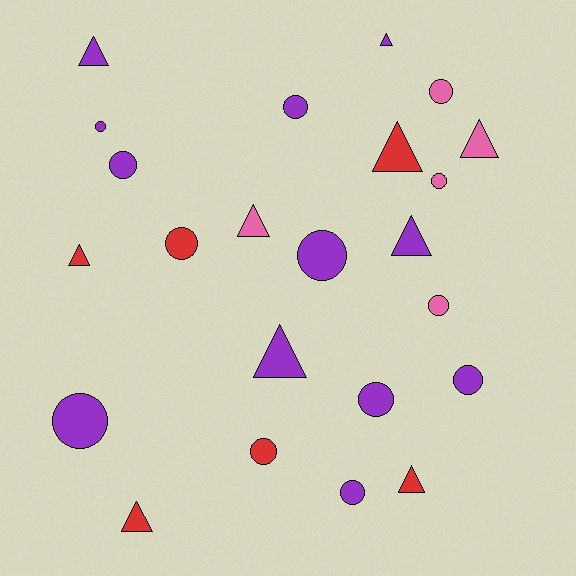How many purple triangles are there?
There are 4 purple triangles.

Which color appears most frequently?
Purple, with 12 objects.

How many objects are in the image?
There are 23 objects.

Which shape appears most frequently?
Circle, with 13 objects.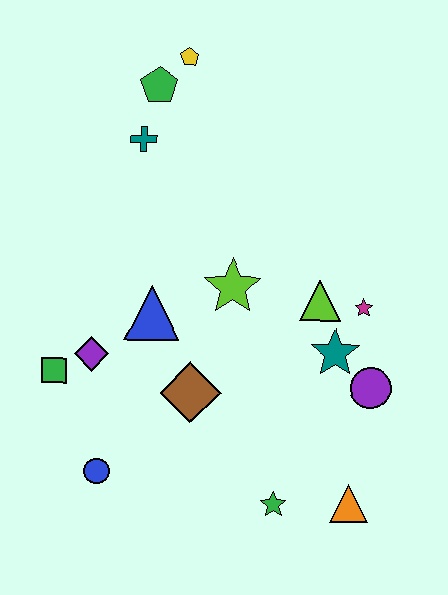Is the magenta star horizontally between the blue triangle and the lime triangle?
No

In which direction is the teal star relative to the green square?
The teal star is to the right of the green square.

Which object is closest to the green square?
The purple diamond is closest to the green square.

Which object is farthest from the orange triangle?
The yellow pentagon is farthest from the orange triangle.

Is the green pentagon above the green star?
Yes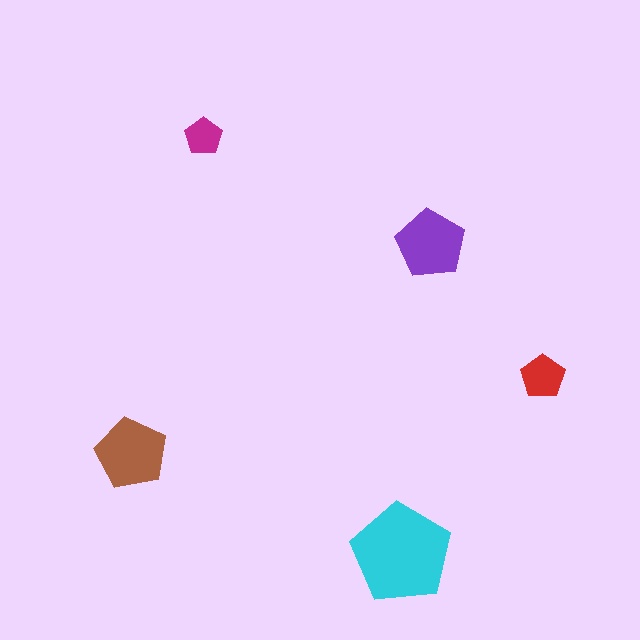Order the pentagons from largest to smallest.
the cyan one, the brown one, the purple one, the red one, the magenta one.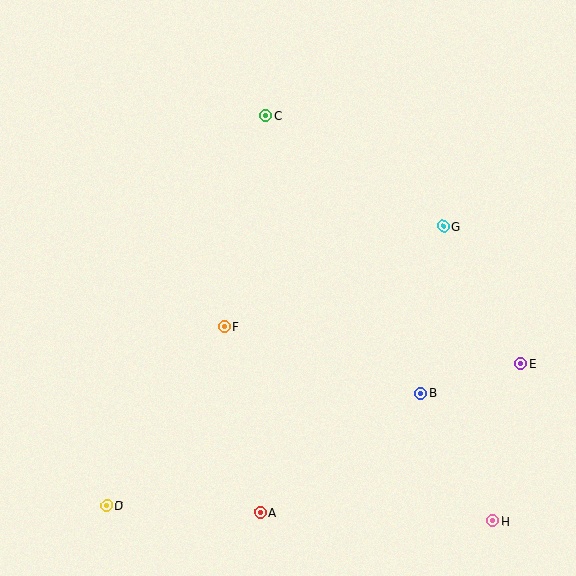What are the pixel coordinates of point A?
Point A is at (261, 512).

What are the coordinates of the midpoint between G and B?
The midpoint between G and B is at (432, 310).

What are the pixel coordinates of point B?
Point B is at (421, 393).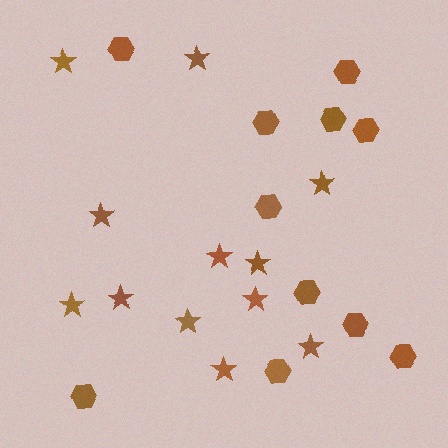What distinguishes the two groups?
There are 2 groups: one group of stars (12) and one group of hexagons (11).